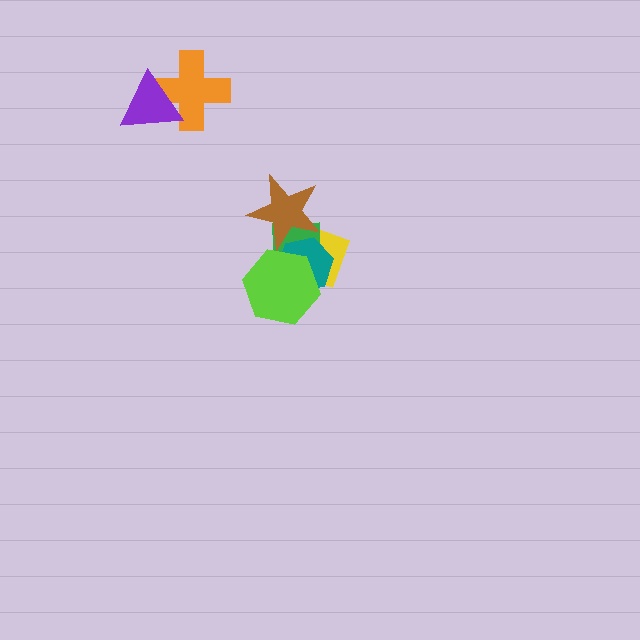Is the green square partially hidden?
Yes, it is partially covered by another shape.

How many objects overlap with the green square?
4 objects overlap with the green square.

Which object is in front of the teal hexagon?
The lime hexagon is in front of the teal hexagon.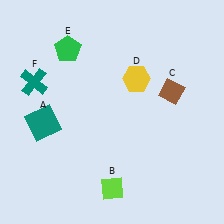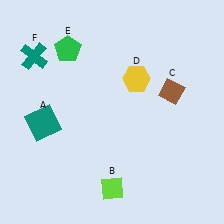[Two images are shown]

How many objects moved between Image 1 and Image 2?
1 object moved between the two images.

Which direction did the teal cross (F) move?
The teal cross (F) moved up.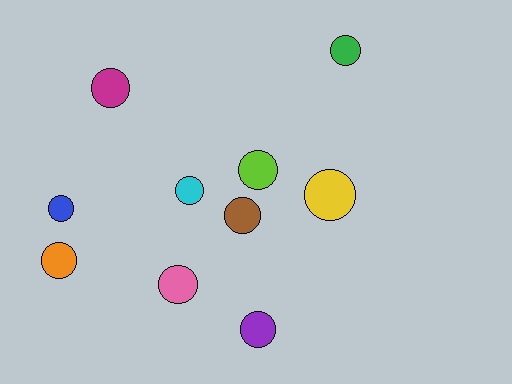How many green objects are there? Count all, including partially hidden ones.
There is 1 green object.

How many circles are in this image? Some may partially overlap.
There are 10 circles.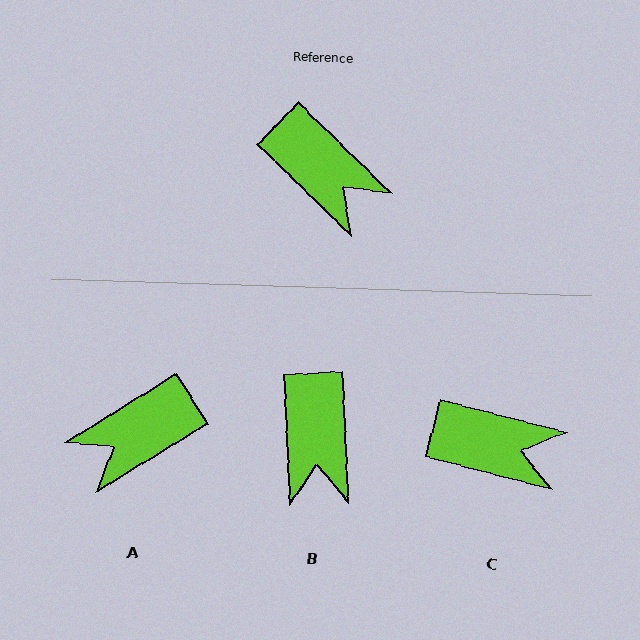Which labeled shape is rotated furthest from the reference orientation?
A, about 104 degrees away.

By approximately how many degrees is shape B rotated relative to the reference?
Approximately 44 degrees clockwise.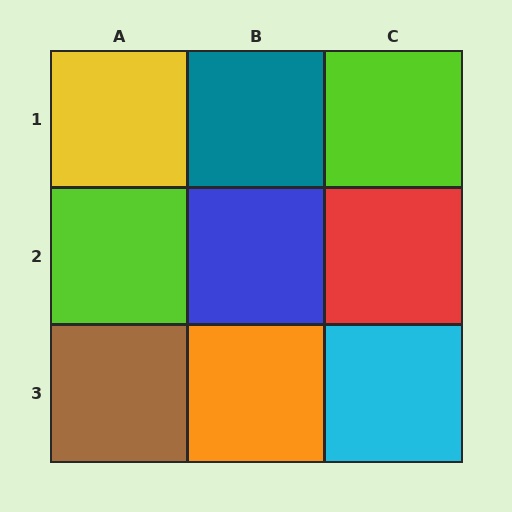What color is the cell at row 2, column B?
Blue.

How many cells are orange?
1 cell is orange.